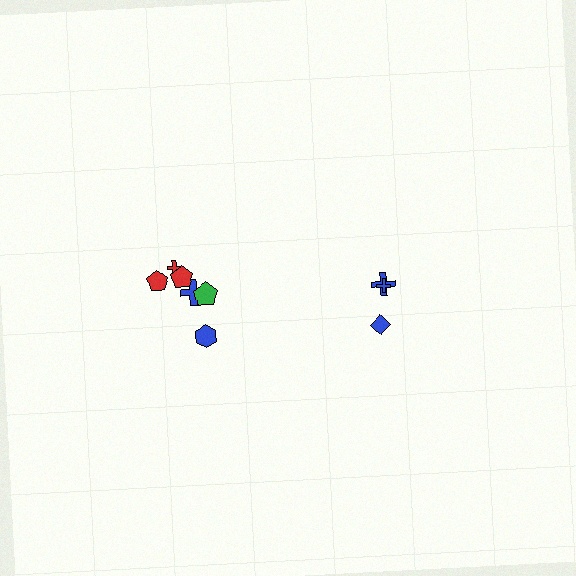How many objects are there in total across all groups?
There are 9 objects.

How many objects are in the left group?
There are 6 objects.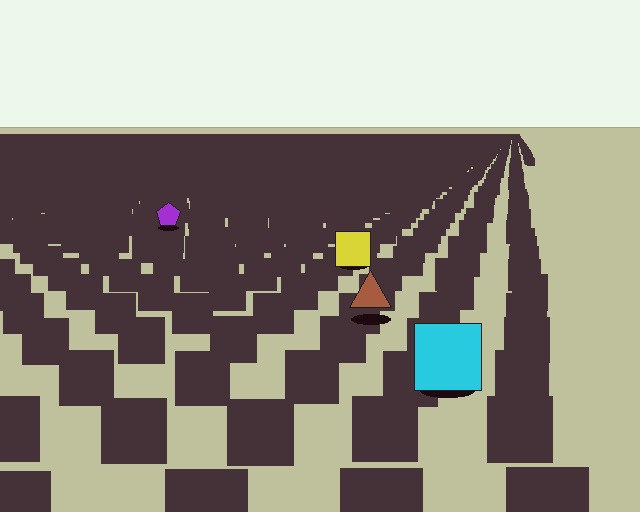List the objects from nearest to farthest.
From nearest to farthest: the cyan square, the brown triangle, the yellow square, the purple pentagon.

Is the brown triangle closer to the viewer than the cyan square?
No. The cyan square is closer — you can tell from the texture gradient: the ground texture is coarser near it.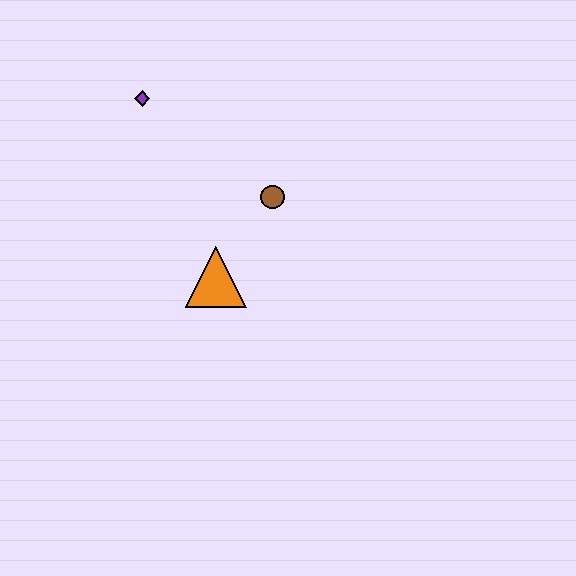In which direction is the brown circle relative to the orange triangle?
The brown circle is above the orange triangle.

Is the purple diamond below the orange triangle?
No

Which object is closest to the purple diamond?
The brown circle is closest to the purple diamond.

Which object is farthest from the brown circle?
The purple diamond is farthest from the brown circle.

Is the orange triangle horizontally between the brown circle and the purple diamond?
Yes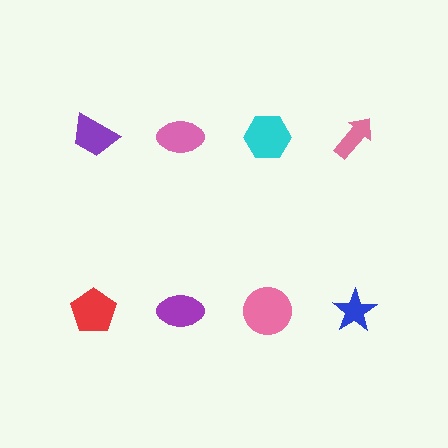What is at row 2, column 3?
A pink circle.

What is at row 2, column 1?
A red pentagon.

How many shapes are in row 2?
4 shapes.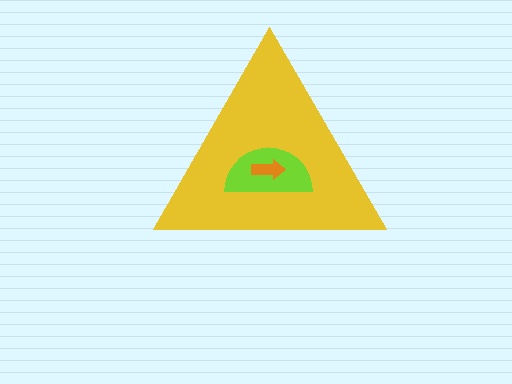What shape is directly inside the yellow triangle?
The lime semicircle.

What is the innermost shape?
The orange arrow.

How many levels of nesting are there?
3.